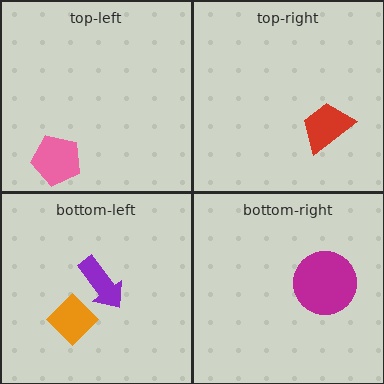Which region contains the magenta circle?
The bottom-right region.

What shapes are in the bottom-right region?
The magenta circle.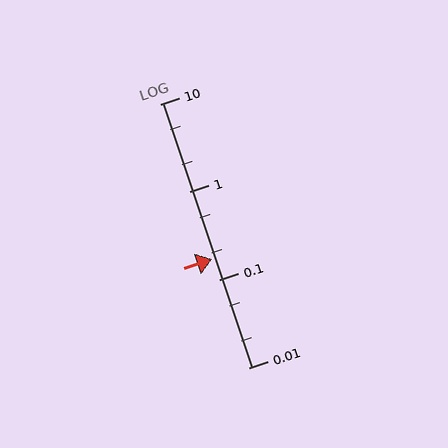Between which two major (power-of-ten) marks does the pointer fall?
The pointer is between 0.1 and 1.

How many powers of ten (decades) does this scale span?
The scale spans 3 decades, from 0.01 to 10.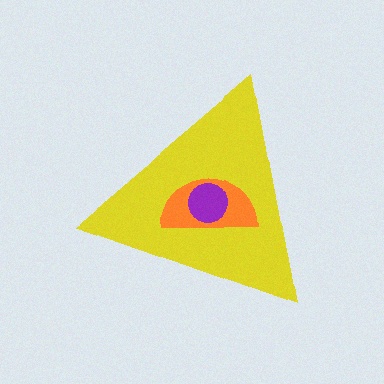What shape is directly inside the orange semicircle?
The purple circle.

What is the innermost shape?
The purple circle.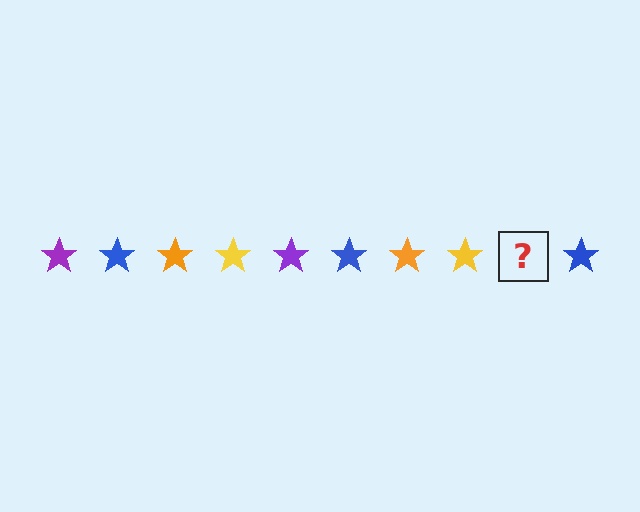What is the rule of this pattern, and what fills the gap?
The rule is that the pattern cycles through purple, blue, orange, yellow stars. The gap should be filled with a purple star.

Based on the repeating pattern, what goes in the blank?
The blank should be a purple star.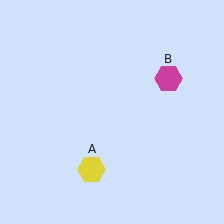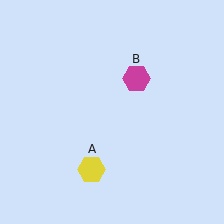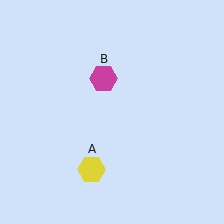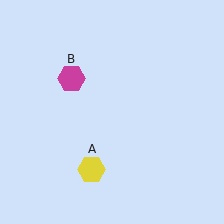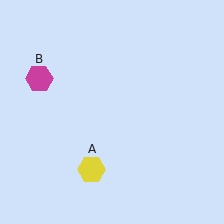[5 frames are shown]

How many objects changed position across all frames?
1 object changed position: magenta hexagon (object B).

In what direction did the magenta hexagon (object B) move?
The magenta hexagon (object B) moved left.